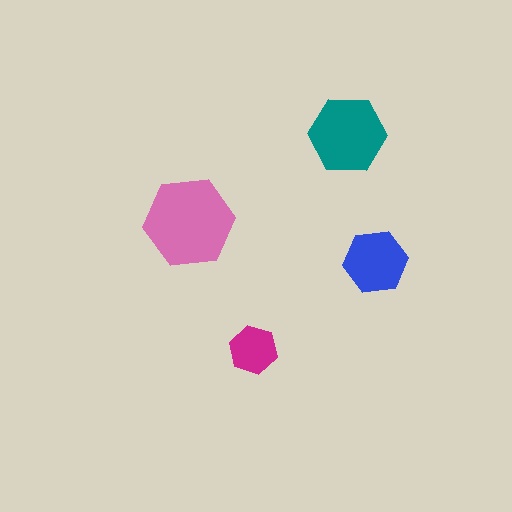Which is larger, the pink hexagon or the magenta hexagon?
The pink one.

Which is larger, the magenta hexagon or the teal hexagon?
The teal one.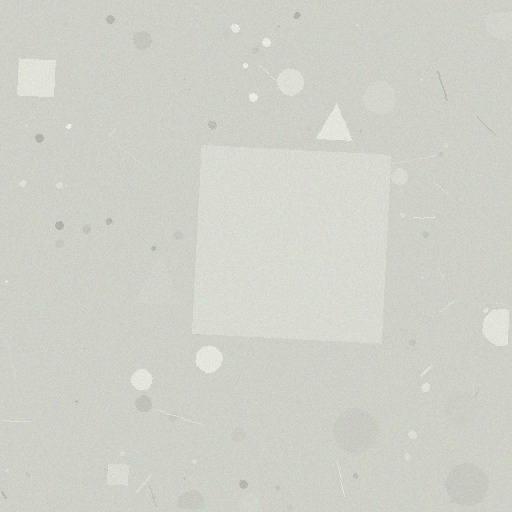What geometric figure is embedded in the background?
A square is embedded in the background.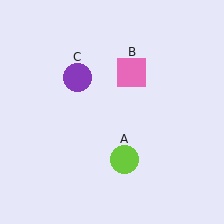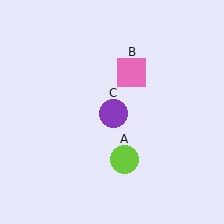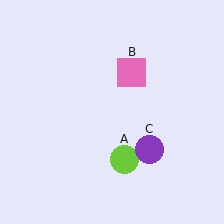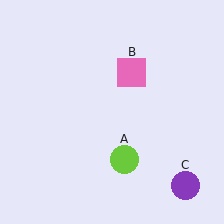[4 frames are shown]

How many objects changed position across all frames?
1 object changed position: purple circle (object C).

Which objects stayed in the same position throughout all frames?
Lime circle (object A) and pink square (object B) remained stationary.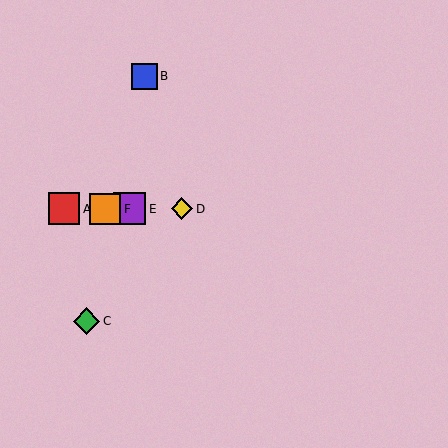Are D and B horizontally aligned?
No, D is at y≈209 and B is at y≈76.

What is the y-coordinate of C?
Object C is at y≈321.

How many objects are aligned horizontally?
4 objects (A, D, E, F) are aligned horizontally.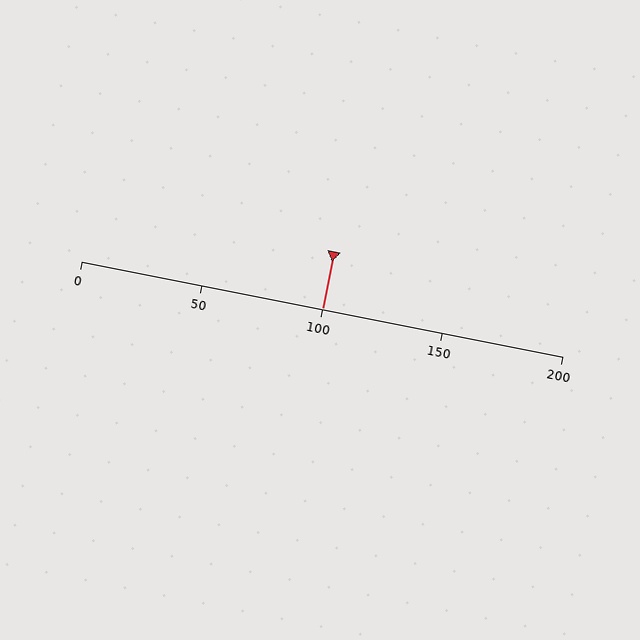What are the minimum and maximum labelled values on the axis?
The axis runs from 0 to 200.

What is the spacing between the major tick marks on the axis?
The major ticks are spaced 50 apart.